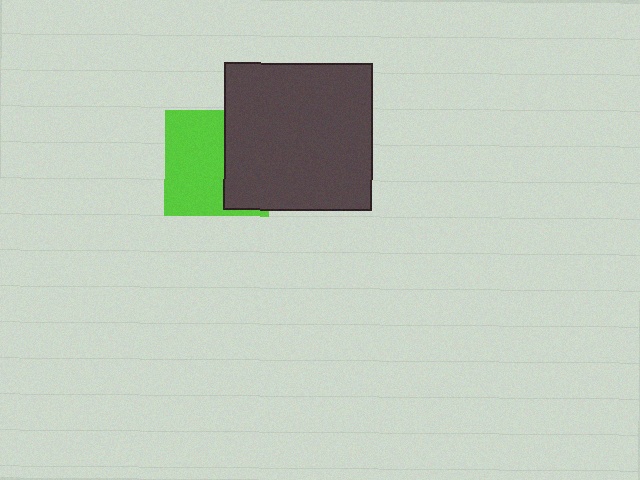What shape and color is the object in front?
The object in front is a dark gray square.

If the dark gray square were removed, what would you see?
You would see the complete lime square.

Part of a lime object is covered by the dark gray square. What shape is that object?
It is a square.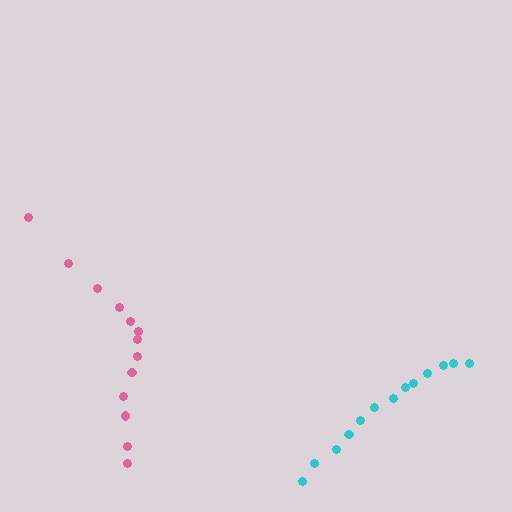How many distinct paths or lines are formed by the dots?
There are 2 distinct paths.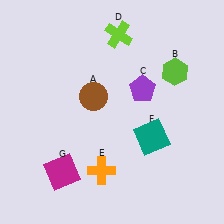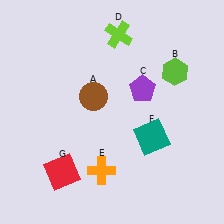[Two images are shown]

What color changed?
The square (G) changed from magenta in Image 1 to red in Image 2.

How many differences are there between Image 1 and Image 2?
There is 1 difference between the two images.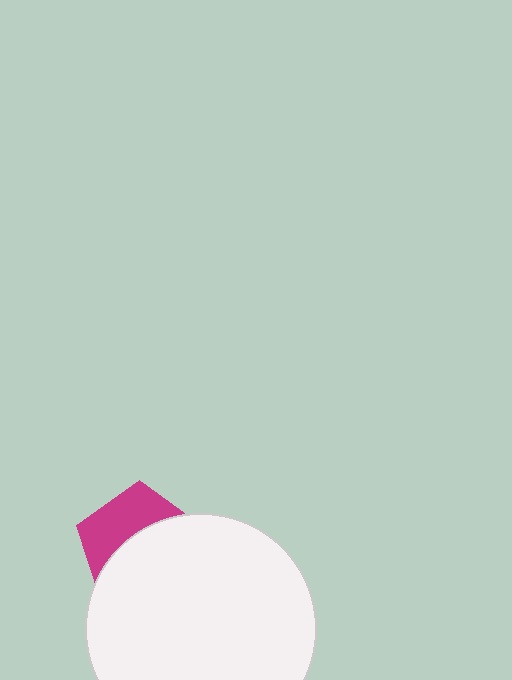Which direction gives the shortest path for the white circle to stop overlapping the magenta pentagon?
Moving down gives the shortest separation.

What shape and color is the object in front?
The object in front is a white circle.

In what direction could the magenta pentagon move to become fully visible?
The magenta pentagon could move up. That would shift it out from behind the white circle entirely.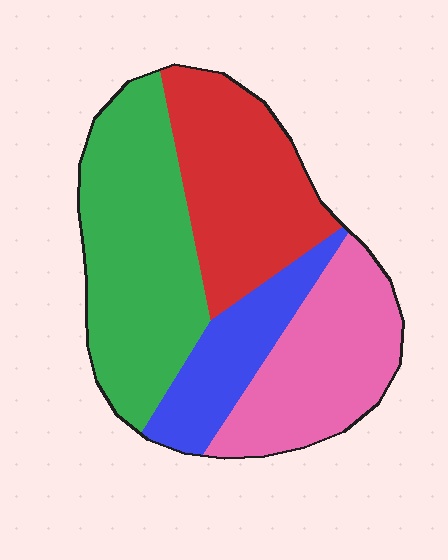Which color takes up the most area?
Green, at roughly 35%.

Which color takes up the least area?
Blue, at roughly 15%.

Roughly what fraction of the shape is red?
Red takes up about one quarter (1/4) of the shape.